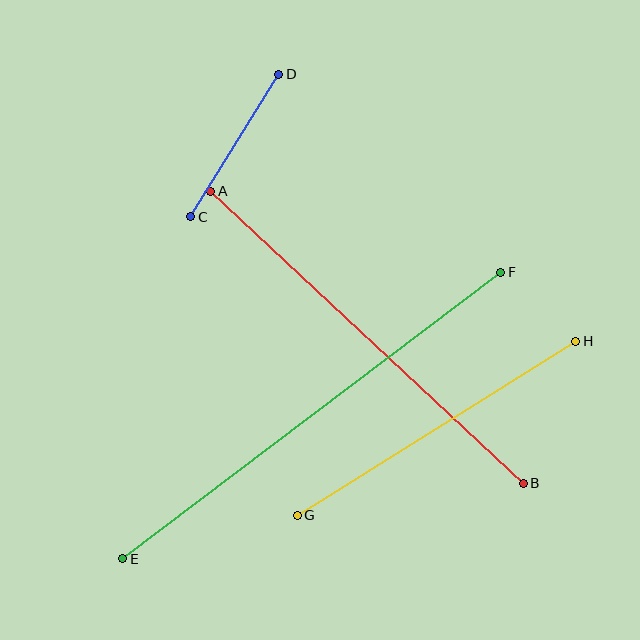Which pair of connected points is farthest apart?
Points E and F are farthest apart.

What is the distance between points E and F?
The distance is approximately 474 pixels.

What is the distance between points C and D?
The distance is approximately 167 pixels.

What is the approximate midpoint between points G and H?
The midpoint is at approximately (437, 428) pixels.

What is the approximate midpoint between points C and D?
The midpoint is at approximately (235, 145) pixels.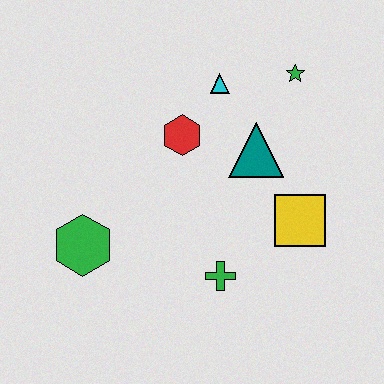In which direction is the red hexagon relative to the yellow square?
The red hexagon is to the left of the yellow square.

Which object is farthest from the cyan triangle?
The green hexagon is farthest from the cyan triangle.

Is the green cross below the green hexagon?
Yes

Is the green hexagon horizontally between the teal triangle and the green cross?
No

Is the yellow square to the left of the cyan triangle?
No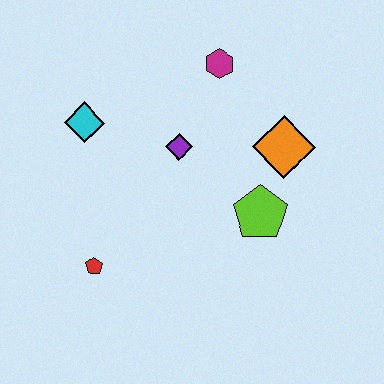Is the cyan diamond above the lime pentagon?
Yes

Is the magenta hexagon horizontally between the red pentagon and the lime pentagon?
Yes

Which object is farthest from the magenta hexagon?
The red pentagon is farthest from the magenta hexagon.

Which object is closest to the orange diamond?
The lime pentagon is closest to the orange diamond.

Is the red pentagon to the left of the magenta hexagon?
Yes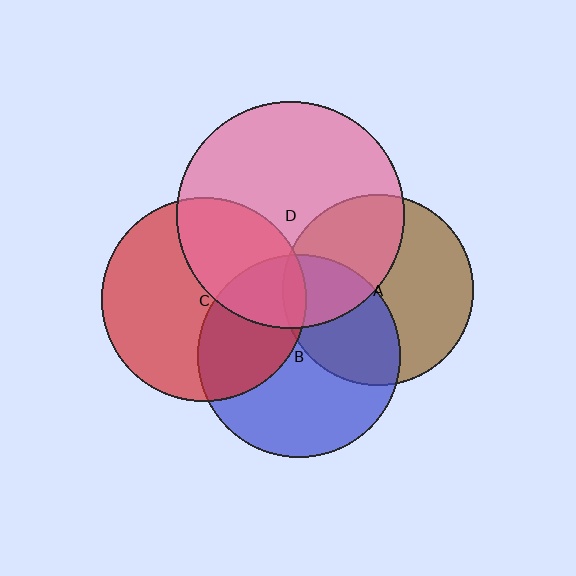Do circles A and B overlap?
Yes.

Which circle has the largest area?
Circle D (pink).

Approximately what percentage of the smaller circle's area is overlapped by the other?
Approximately 40%.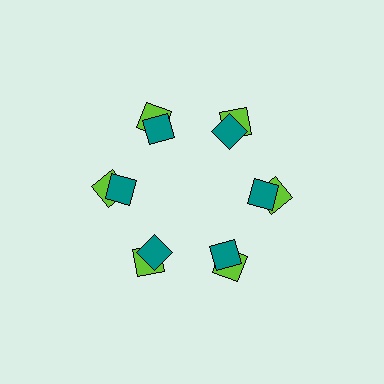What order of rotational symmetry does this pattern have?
This pattern has 6-fold rotational symmetry.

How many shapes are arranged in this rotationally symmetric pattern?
There are 12 shapes, arranged in 6 groups of 2.